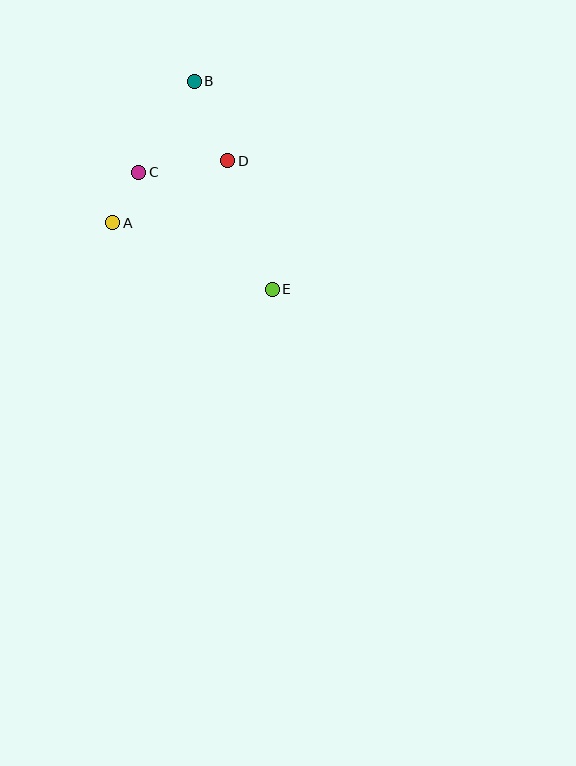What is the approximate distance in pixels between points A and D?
The distance between A and D is approximately 131 pixels.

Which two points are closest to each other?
Points A and C are closest to each other.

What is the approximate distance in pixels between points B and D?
The distance between B and D is approximately 86 pixels.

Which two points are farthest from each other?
Points B and E are farthest from each other.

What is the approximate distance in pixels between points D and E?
The distance between D and E is approximately 136 pixels.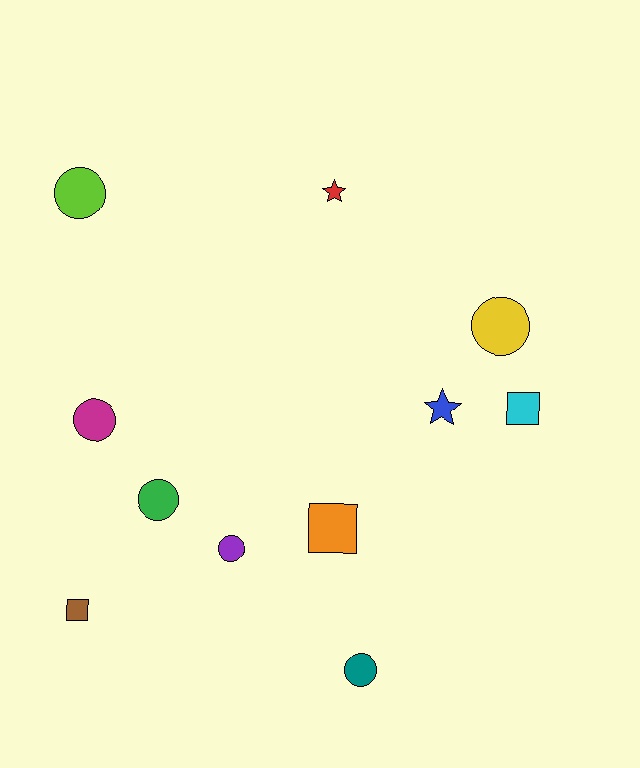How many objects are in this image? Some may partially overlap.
There are 11 objects.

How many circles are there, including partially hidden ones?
There are 6 circles.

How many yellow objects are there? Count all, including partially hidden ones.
There is 1 yellow object.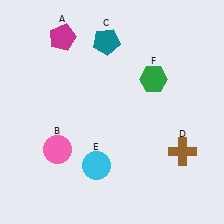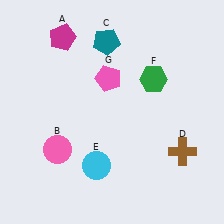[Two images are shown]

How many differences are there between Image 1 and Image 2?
There is 1 difference between the two images.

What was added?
A pink pentagon (G) was added in Image 2.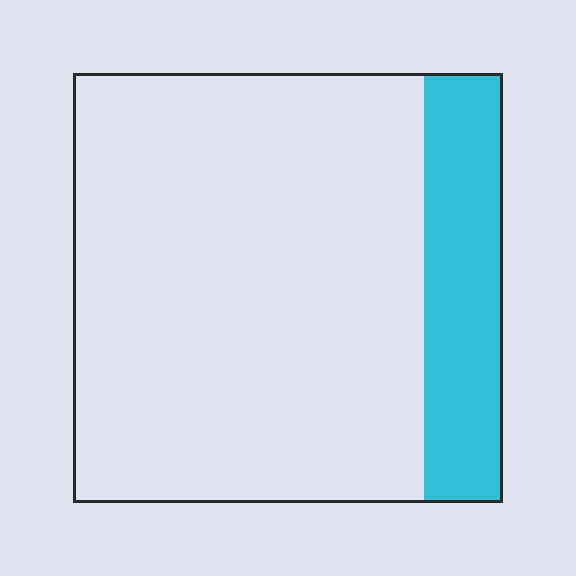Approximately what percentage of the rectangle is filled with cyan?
Approximately 20%.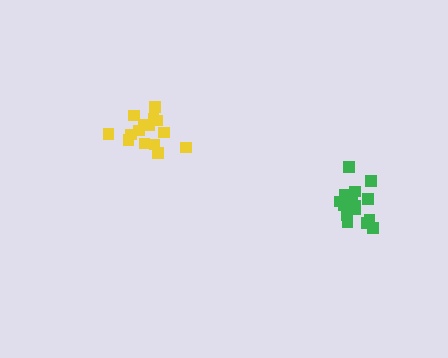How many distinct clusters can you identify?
There are 2 distinct clusters.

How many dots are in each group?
Group 1: 18 dots, Group 2: 15 dots (33 total).